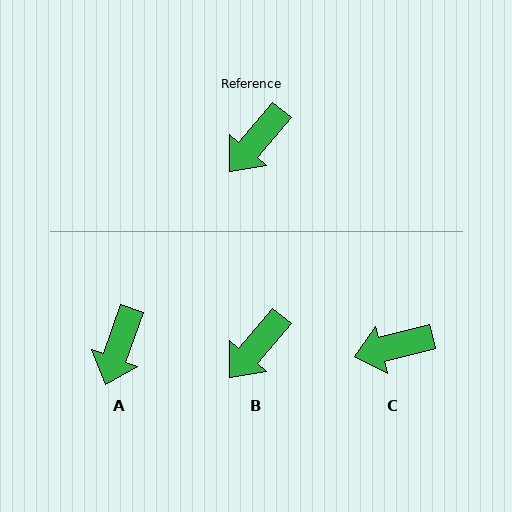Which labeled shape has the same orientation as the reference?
B.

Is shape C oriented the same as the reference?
No, it is off by about 35 degrees.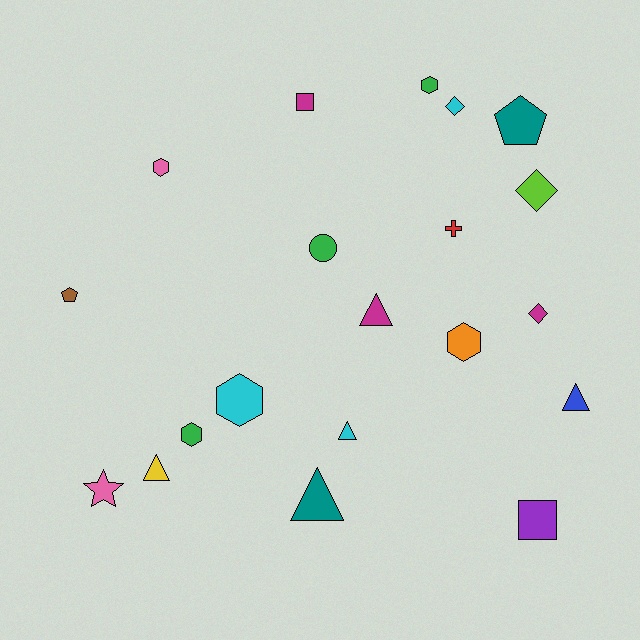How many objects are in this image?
There are 20 objects.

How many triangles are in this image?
There are 5 triangles.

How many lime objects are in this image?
There is 1 lime object.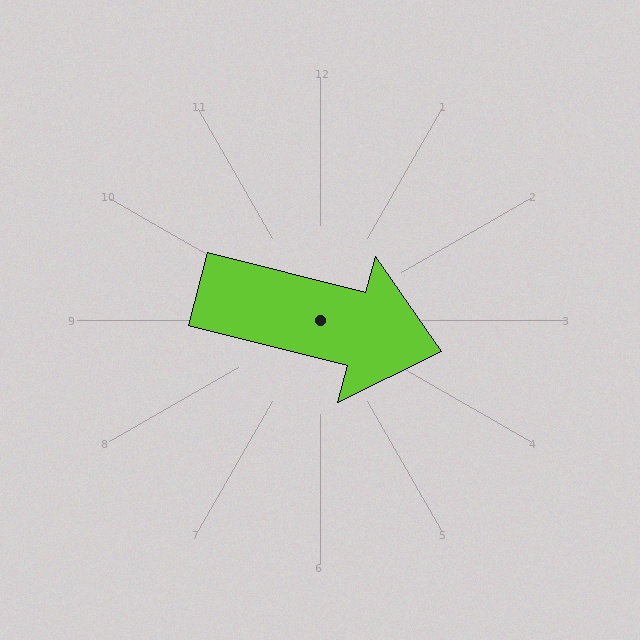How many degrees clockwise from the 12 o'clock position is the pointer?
Approximately 104 degrees.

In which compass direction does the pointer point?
East.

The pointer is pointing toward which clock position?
Roughly 3 o'clock.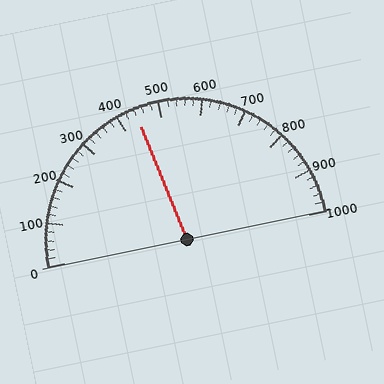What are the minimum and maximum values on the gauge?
The gauge ranges from 0 to 1000.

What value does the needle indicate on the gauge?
The needle indicates approximately 440.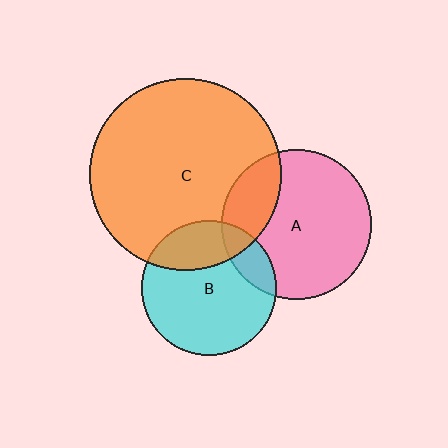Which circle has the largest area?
Circle C (orange).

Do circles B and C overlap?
Yes.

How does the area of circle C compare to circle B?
Approximately 2.0 times.